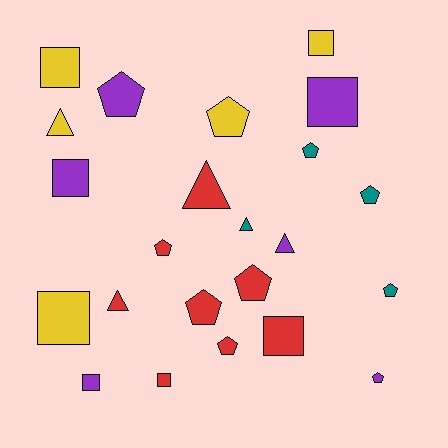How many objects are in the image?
There are 23 objects.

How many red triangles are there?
There are 2 red triangles.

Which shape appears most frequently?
Pentagon, with 10 objects.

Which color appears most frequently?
Red, with 8 objects.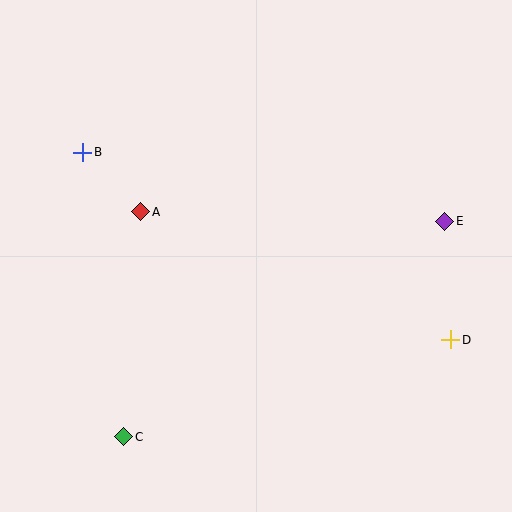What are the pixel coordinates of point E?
Point E is at (445, 221).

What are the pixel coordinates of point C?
Point C is at (124, 437).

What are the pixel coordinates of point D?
Point D is at (451, 340).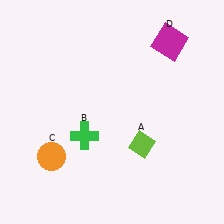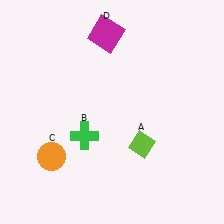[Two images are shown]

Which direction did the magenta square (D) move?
The magenta square (D) moved left.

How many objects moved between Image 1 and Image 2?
1 object moved between the two images.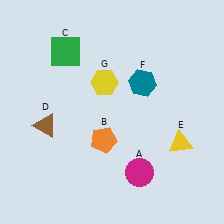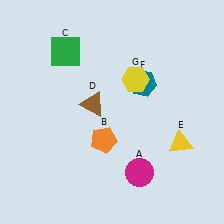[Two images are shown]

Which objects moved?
The objects that moved are: the brown triangle (D), the yellow hexagon (G).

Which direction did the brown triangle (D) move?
The brown triangle (D) moved right.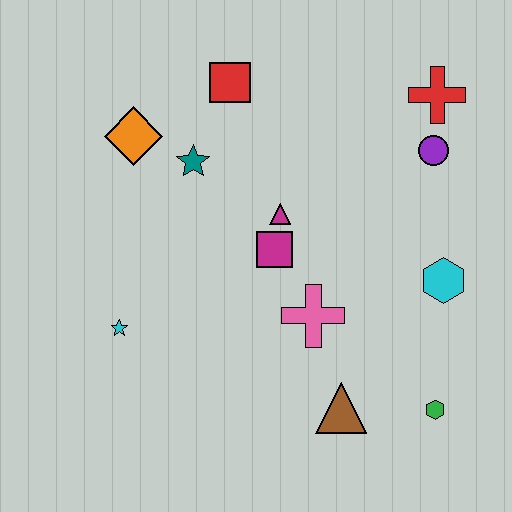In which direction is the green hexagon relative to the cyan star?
The green hexagon is to the right of the cyan star.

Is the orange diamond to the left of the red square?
Yes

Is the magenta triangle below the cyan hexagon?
No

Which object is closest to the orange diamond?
The teal star is closest to the orange diamond.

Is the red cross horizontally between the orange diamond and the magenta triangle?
No